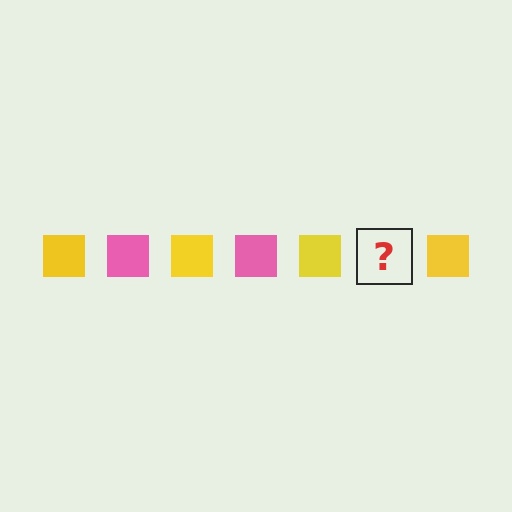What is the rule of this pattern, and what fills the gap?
The rule is that the pattern cycles through yellow, pink squares. The gap should be filled with a pink square.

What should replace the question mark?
The question mark should be replaced with a pink square.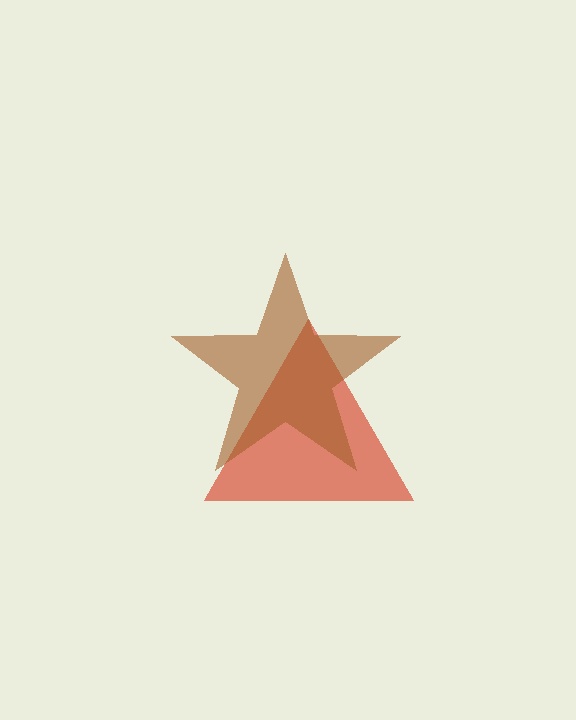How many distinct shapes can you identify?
There are 2 distinct shapes: a red triangle, a brown star.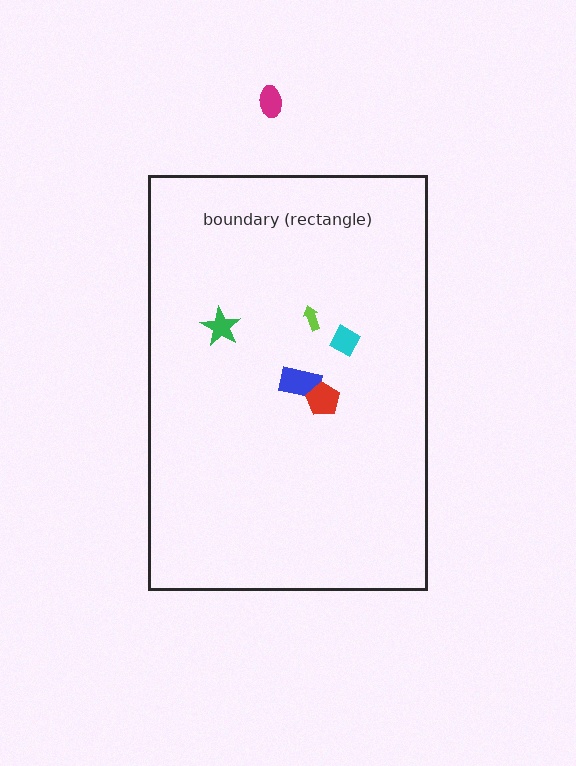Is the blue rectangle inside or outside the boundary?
Inside.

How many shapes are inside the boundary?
5 inside, 1 outside.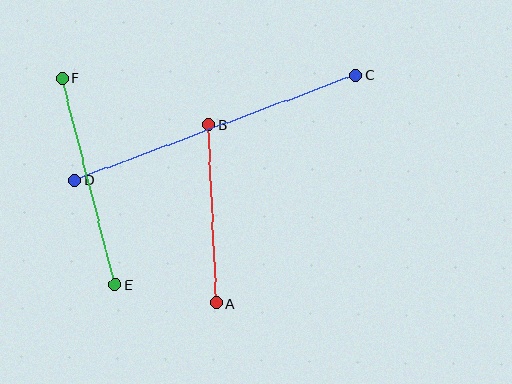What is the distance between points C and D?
The distance is approximately 300 pixels.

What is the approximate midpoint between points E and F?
The midpoint is at approximately (88, 181) pixels.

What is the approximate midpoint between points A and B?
The midpoint is at approximately (213, 214) pixels.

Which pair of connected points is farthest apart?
Points C and D are farthest apart.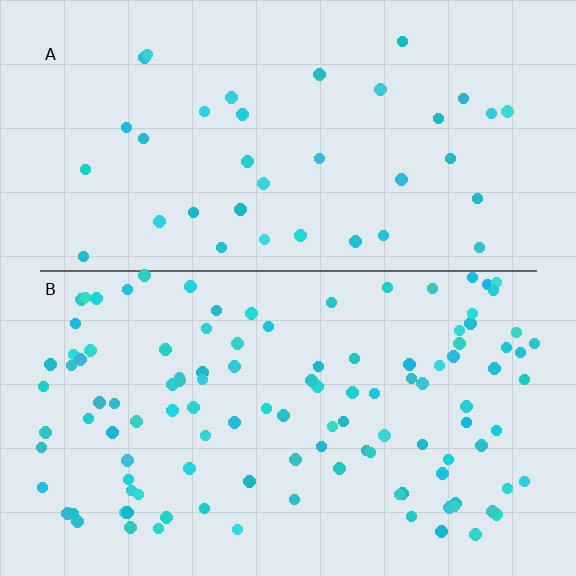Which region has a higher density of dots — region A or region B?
B (the bottom).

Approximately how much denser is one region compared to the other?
Approximately 3.1× — region B over region A.